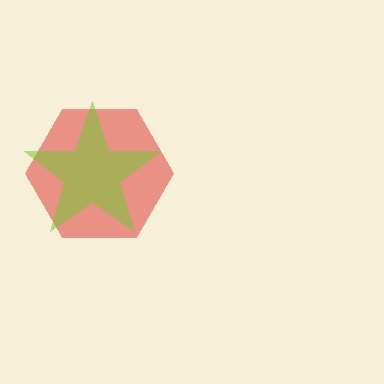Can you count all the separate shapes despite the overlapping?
Yes, there are 2 separate shapes.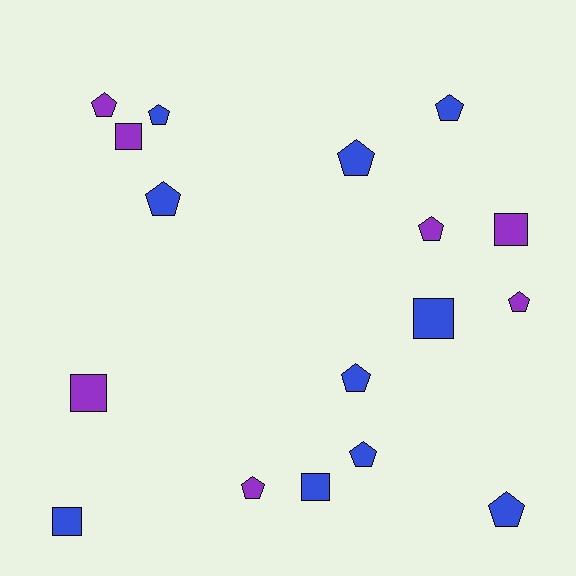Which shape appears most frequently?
Pentagon, with 11 objects.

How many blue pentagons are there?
There are 7 blue pentagons.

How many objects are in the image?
There are 17 objects.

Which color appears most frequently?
Blue, with 10 objects.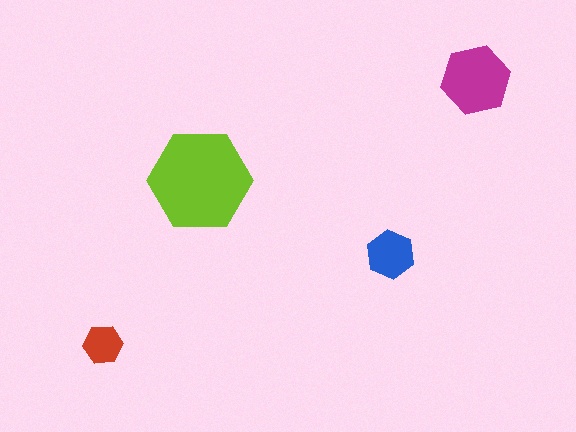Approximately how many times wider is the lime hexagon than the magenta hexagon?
About 1.5 times wider.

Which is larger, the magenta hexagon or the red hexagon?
The magenta one.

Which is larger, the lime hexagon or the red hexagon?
The lime one.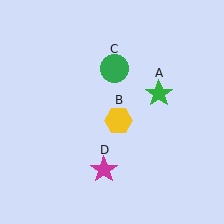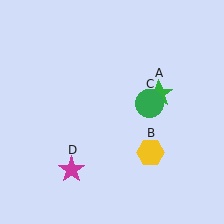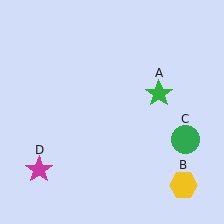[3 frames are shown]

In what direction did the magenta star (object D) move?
The magenta star (object D) moved left.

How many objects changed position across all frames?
3 objects changed position: yellow hexagon (object B), green circle (object C), magenta star (object D).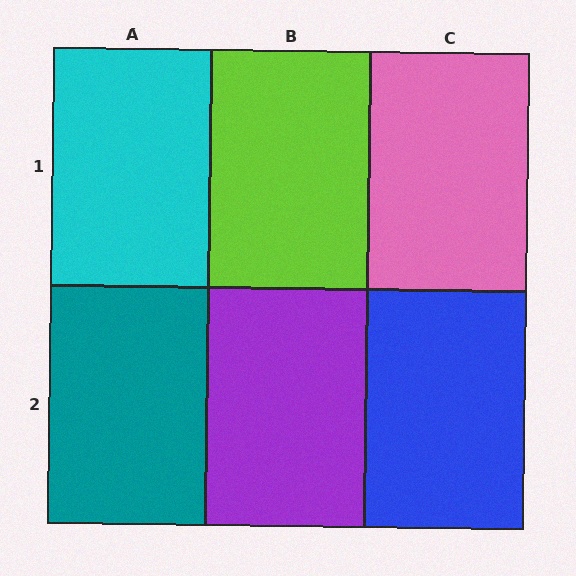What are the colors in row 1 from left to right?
Cyan, lime, pink.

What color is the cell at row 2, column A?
Teal.